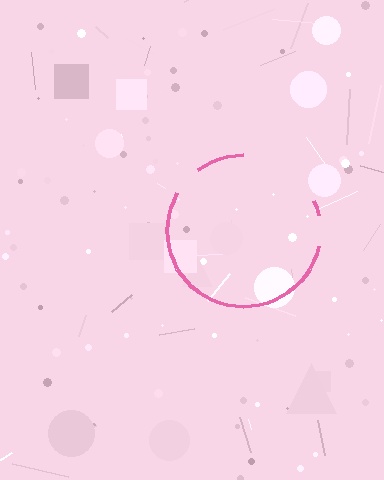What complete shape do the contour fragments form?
The contour fragments form a circle.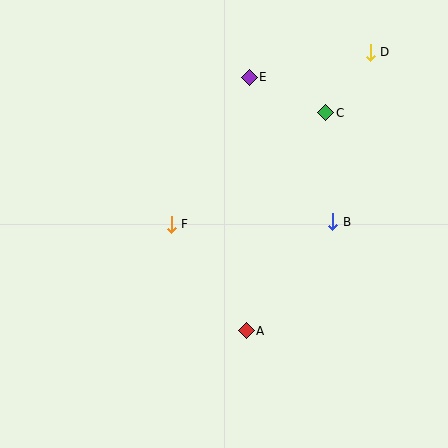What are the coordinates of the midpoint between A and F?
The midpoint between A and F is at (209, 277).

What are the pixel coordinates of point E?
Point E is at (249, 77).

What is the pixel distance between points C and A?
The distance between C and A is 232 pixels.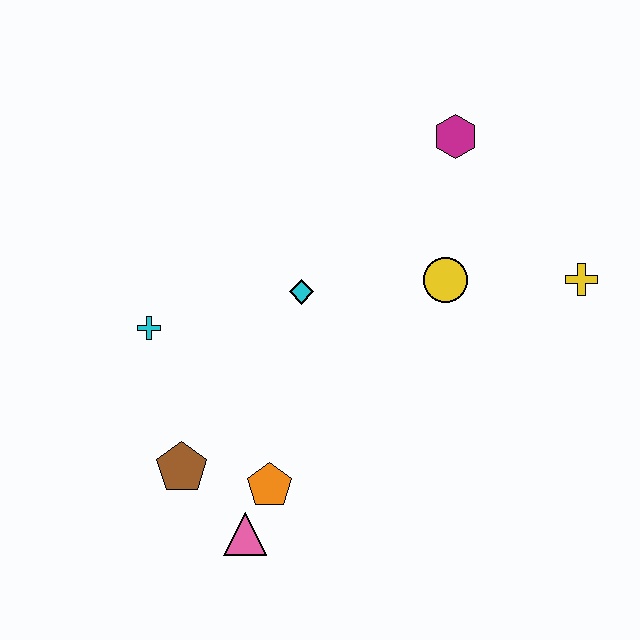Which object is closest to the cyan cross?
The brown pentagon is closest to the cyan cross.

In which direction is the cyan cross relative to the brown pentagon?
The cyan cross is above the brown pentagon.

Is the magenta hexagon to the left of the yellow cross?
Yes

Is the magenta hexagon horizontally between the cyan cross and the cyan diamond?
No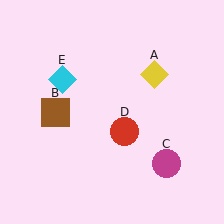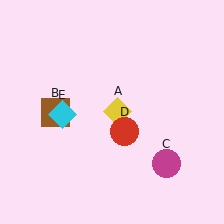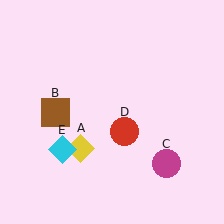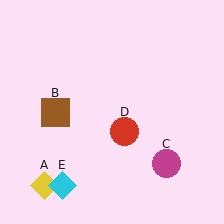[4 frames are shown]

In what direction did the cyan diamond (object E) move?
The cyan diamond (object E) moved down.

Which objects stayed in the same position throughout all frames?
Brown square (object B) and magenta circle (object C) and red circle (object D) remained stationary.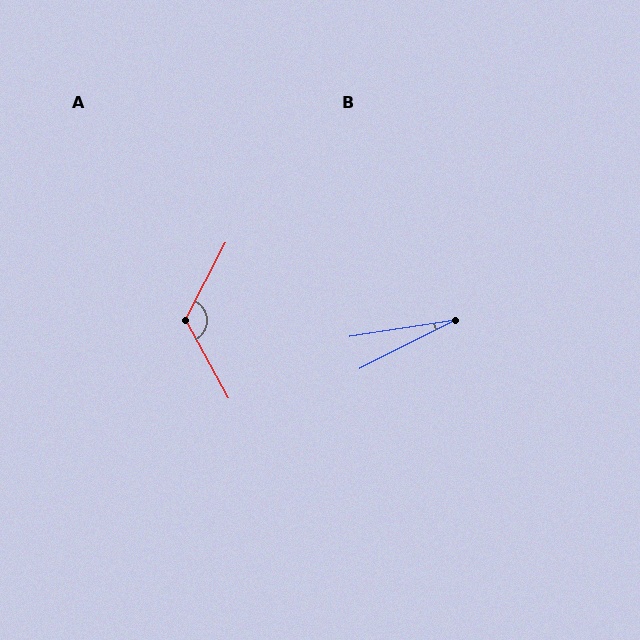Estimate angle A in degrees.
Approximately 124 degrees.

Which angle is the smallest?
B, at approximately 19 degrees.